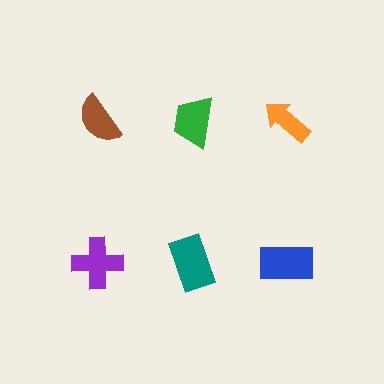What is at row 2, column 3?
A blue rectangle.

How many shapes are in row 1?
3 shapes.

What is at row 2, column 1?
A purple cross.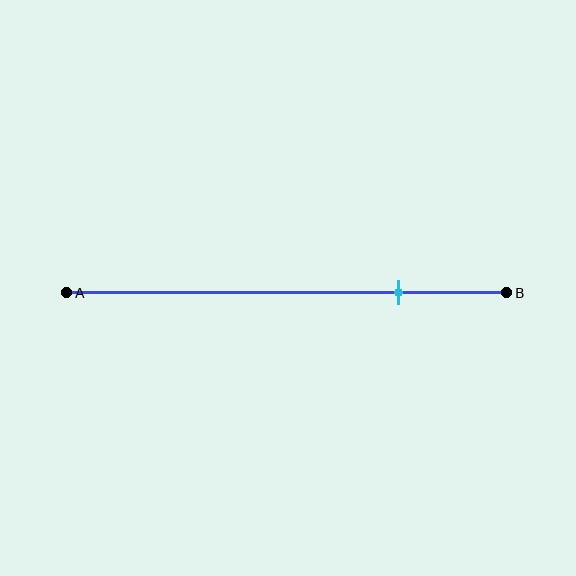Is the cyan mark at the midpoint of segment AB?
No, the mark is at about 75% from A, not at the 50% midpoint.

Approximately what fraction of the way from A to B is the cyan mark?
The cyan mark is approximately 75% of the way from A to B.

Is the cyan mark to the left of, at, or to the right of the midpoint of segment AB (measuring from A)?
The cyan mark is to the right of the midpoint of segment AB.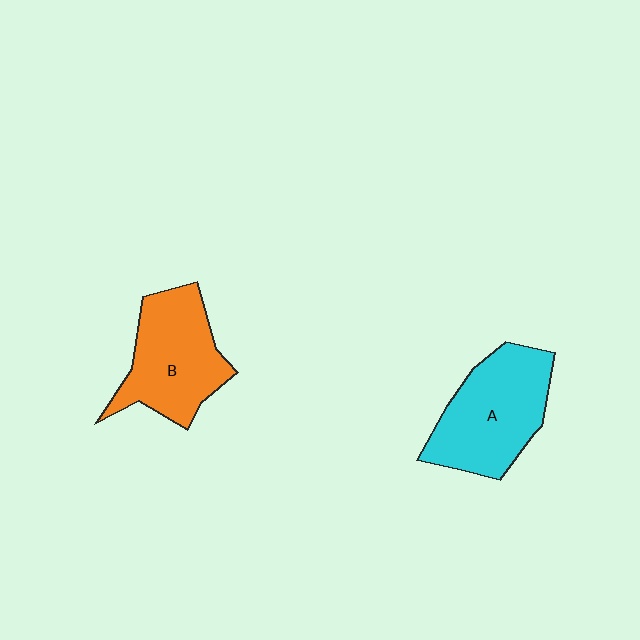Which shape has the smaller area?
Shape B (orange).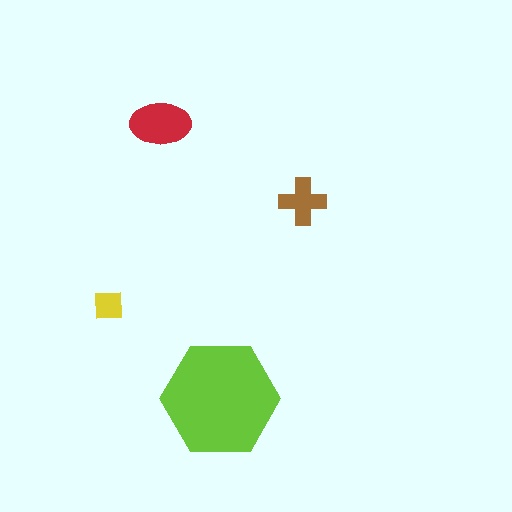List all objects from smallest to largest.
The yellow square, the brown cross, the red ellipse, the lime hexagon.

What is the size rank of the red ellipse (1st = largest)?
2nd.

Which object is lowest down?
The lime hexagon is bottommost.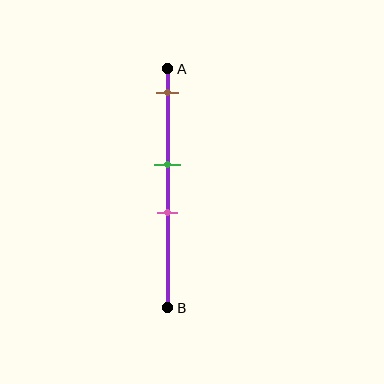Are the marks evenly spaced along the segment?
No, the marks are not evenly spaced.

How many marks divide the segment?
There are 3 marks dividing the segment.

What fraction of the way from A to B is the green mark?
The green mark is approximately 40% (0.4) of the way from A to B.